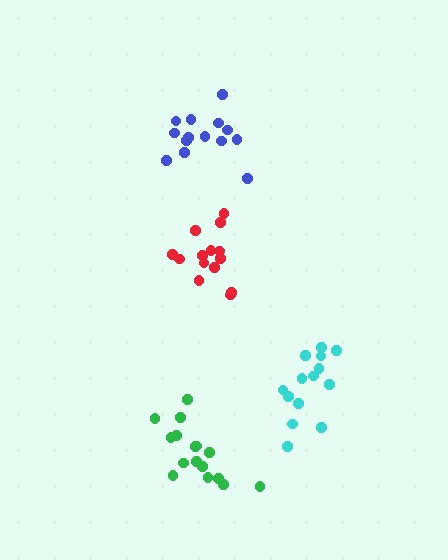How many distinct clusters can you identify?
There are 4 distinct clusters.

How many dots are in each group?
Group 1: 14 dots, Group 2: 16 dots, Group 3: 14 dots, Group 4: 14 dots (58 total).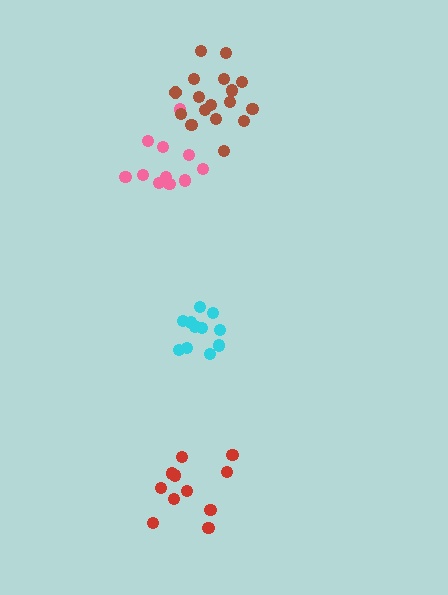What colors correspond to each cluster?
The clusters are colored: pink, cyan, brown, red.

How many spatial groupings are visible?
There are 4 spatial groupings.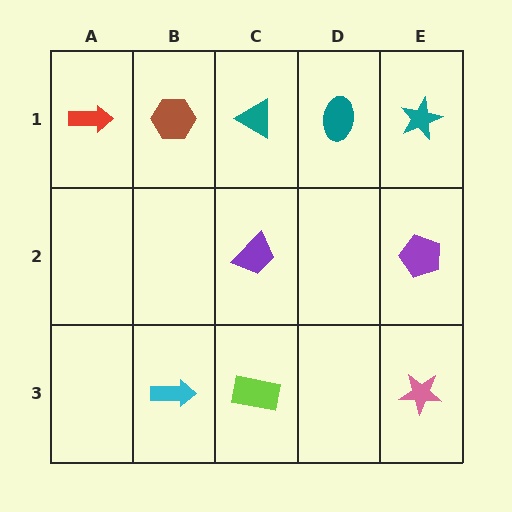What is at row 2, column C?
A purple trapezoid.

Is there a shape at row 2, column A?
No, that cell is empty.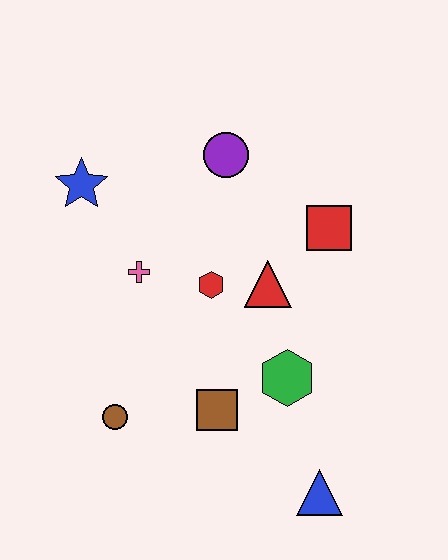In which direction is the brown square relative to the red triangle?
The brown square is below the red triangle.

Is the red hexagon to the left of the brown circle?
No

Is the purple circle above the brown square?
Yes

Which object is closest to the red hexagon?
The red triangle is closest to the red hexagon.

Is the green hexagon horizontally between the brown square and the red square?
Yes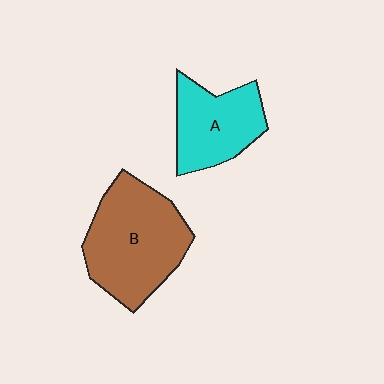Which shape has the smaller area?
Shape A (cyan).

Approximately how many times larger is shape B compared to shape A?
Approximately 1.5 times.